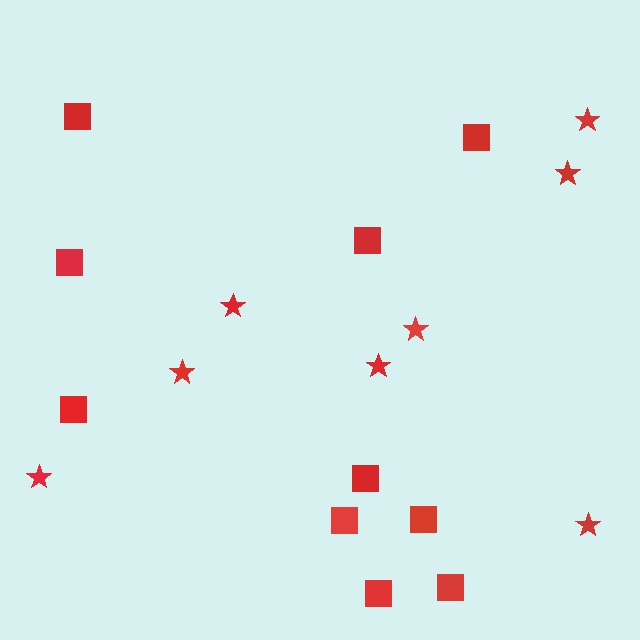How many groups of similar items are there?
There are 2 groups: one group of squares (10) and one group of stars (8).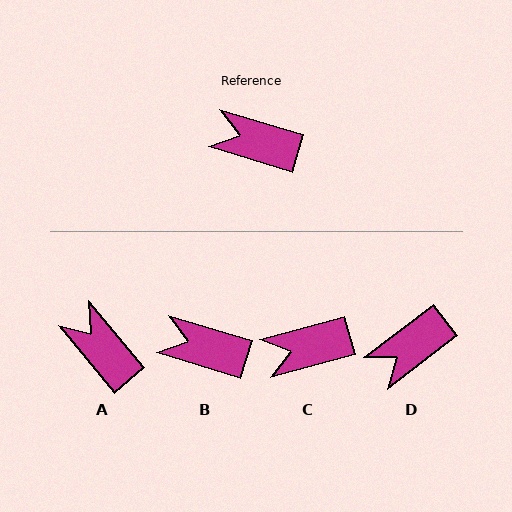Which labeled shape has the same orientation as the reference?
B.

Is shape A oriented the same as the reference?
No, it is off by about 34 degrees.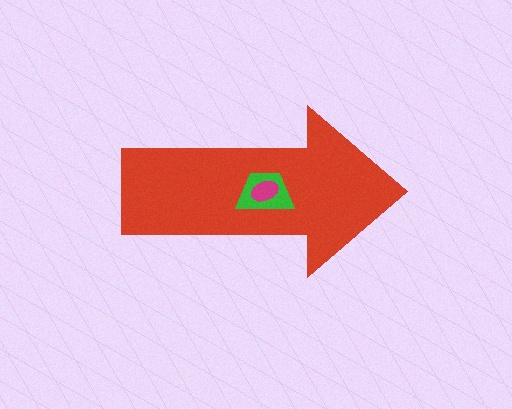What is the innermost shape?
The magenta ellipse.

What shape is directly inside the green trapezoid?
The magenta ellipse.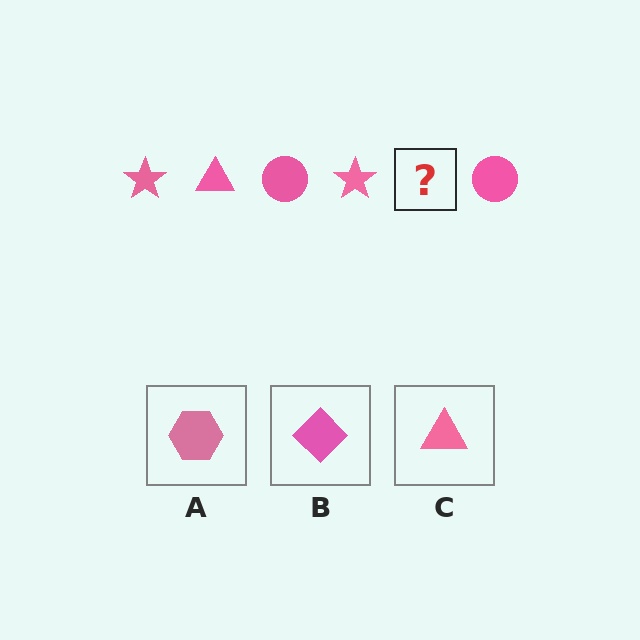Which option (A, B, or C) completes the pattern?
C.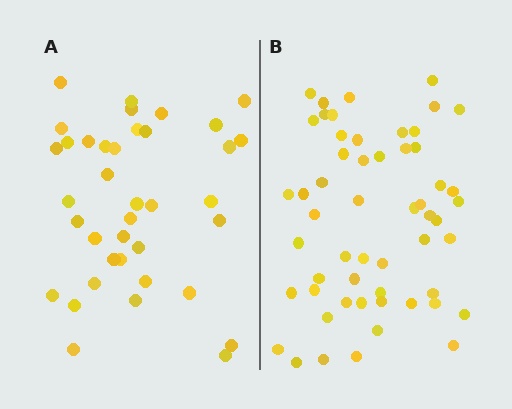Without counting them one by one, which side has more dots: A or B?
Region B (the right region) has more dots.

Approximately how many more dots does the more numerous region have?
Region B has approximately 15 more dots than region A.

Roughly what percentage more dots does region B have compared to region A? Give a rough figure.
About 45% more.